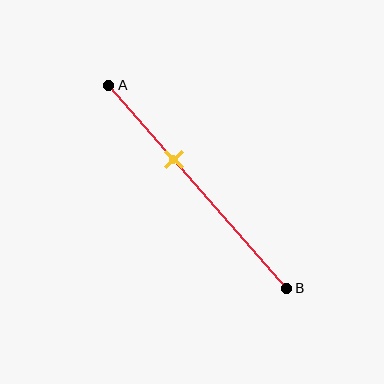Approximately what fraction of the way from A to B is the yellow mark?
The yellow mark is approximately 35% of the way from A to B.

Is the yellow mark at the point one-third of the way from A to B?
No, the mark is at about 35% from A, not at the 33% one-third point.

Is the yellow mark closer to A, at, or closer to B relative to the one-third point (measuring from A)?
The yellow mark is closer to point B than the one-third point of segment AB.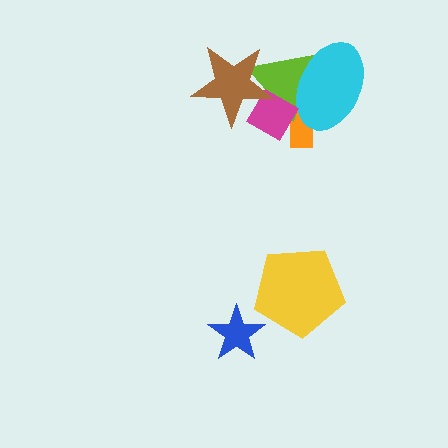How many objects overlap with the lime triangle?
4 objects overlap with the lime triangle.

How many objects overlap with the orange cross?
3 objects overlap with the orange cross.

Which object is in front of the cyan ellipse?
The magenta diamond is in front of the cyan ellipse.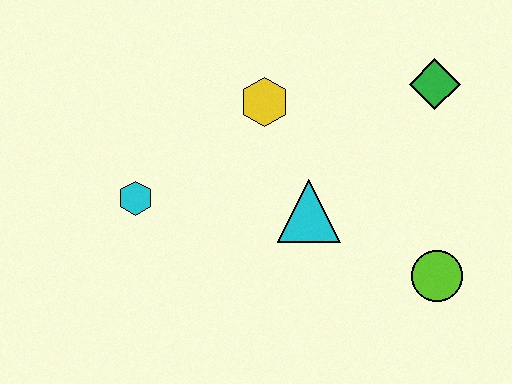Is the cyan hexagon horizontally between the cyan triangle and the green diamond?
No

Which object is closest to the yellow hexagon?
The cyan triangle is closest to the yellow hexagon.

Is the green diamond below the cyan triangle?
No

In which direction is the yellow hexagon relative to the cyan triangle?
The yellow hexagon is above the cyan triangle.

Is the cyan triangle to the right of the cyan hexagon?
Yes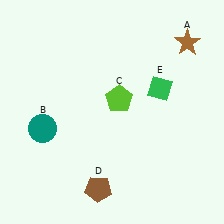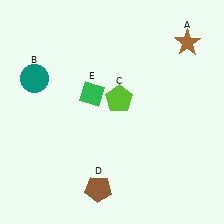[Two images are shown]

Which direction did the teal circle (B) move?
The teal circle (B) moved up.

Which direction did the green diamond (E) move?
The green diamond (E) moved left.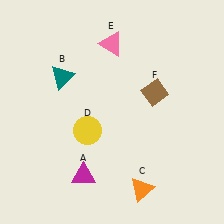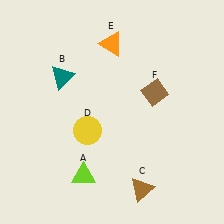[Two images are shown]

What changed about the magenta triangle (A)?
In Image 1, A is magenta. In Image 2, it changed to lime.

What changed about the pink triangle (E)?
In Image 1, E is pink. In Image 2, it changed to orange.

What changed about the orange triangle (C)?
In Image 1, C is orange. In Image 2, it changed to brown.